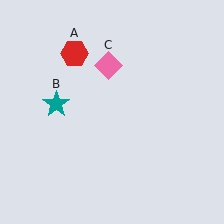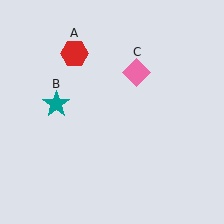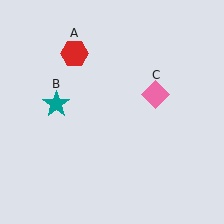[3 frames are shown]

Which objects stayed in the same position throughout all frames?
Red hexagon (object A) and teal star (object B) remained stationary.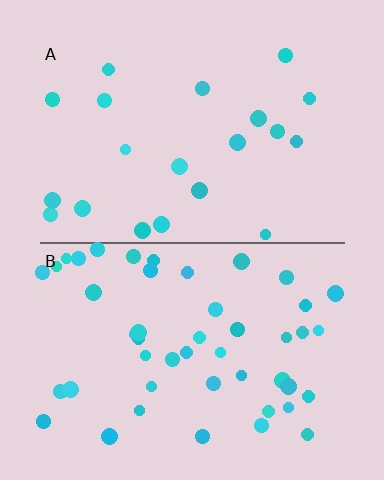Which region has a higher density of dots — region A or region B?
B (the bottom).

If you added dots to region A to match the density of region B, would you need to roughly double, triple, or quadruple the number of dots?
Approximately double.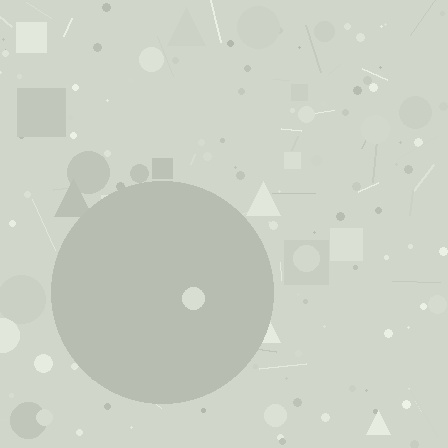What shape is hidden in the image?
A circle is hidden in the image.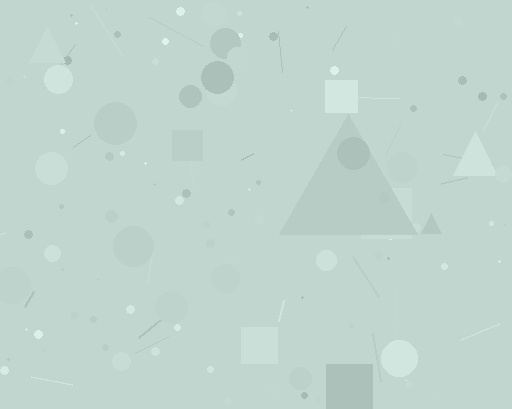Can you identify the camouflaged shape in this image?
The camouflaged shape is a triangle.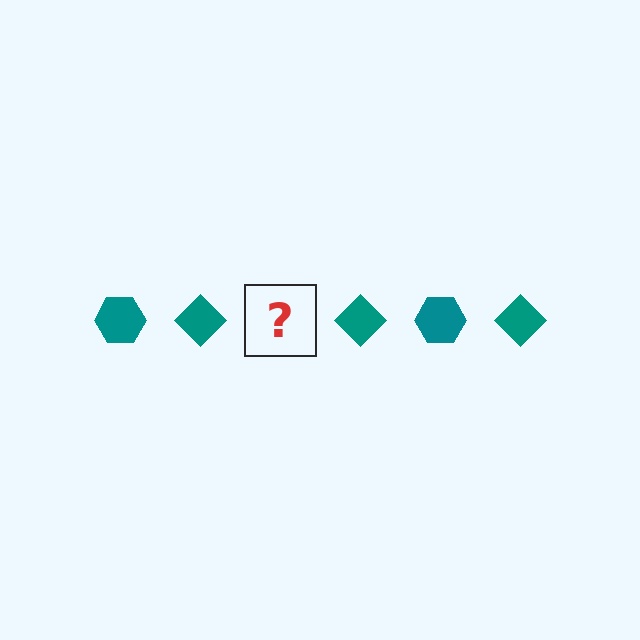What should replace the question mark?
The question mark should be replaced with a teal hexagon.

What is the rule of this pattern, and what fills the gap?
The rule is that the pattern cycles through hexagon, diamond shapes in teal. The gap should be filled with a teal hexagon.